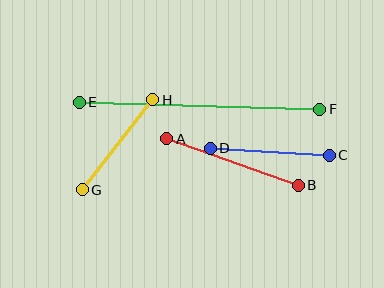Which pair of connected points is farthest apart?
Points E and F are farthest apart.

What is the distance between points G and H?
The distance is approximately 114 pixels.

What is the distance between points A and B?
The distance is approximately 139 pixels.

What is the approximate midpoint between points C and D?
The midpoint is at approximately (270, 152) pixels.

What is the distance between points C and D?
The distance is approximately 119 pixels.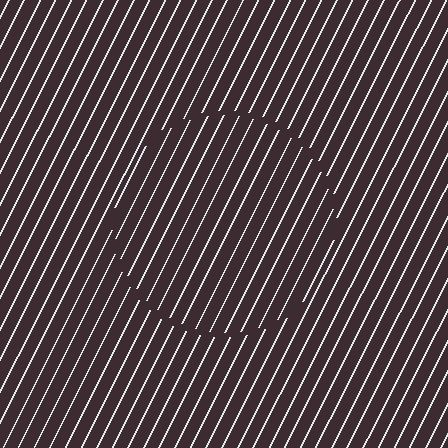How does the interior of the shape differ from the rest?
The interior of the shape contains the same grating, shifted by half a period — the contour is defined by the phase discontinuity where line-ends from the inner and outer gratings abut.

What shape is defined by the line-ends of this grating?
An illusory circle. The interior of the shape contains the same grating, shifted by half a period — the contour is defined by the phase discontinuity where line-ends from the inner and outer gratings abut.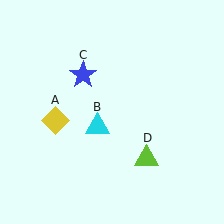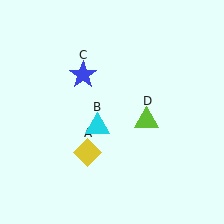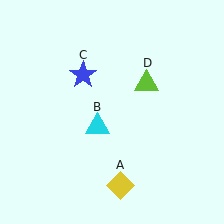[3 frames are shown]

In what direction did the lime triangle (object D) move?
The lime triangle (object D) moved up.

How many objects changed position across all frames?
2 objects changed position: yellow diamond (object A), lime triangle (object D).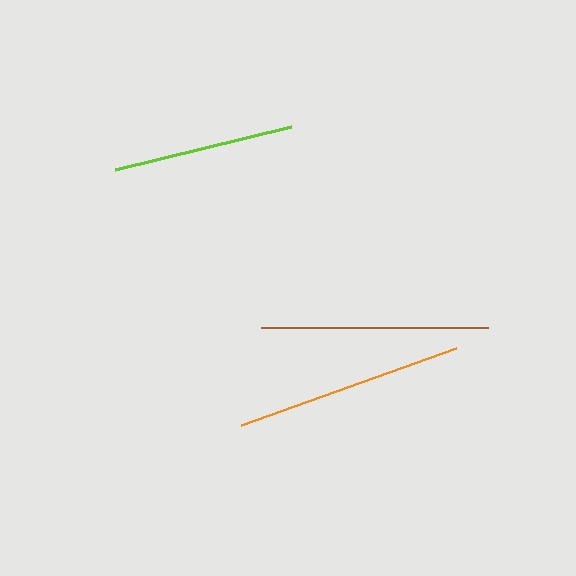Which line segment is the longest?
The orange line is the longest at approximately 229 pixels.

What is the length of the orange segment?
The orange segment is approximately 229 pixels long.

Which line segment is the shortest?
The lime line is the shortest at approximately 181 pixels.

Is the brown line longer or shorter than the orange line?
The orange line is longer than the brown line.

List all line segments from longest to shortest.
From longest to shortest: orange, brown, lime.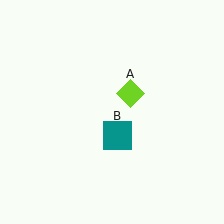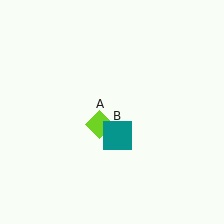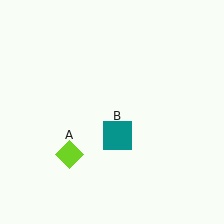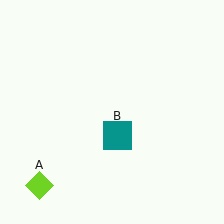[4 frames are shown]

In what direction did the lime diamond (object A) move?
The lime diamond (object A) moved down and to the left.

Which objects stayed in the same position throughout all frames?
Teal square (object B) remained stationary.